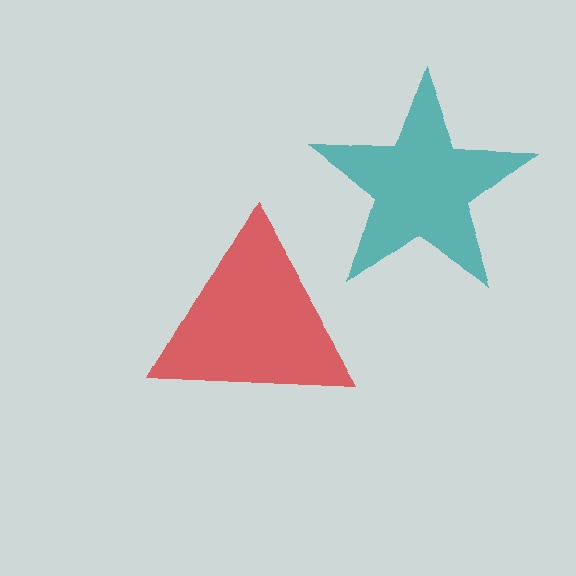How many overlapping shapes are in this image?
There are 2 overlapping shapes in the image.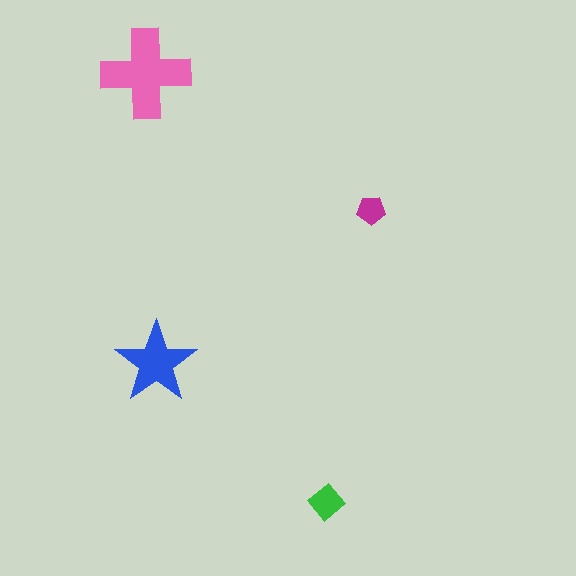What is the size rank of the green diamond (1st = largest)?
3rd.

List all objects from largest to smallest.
The pink cross, the blue star, the green diamond, the magenta pentagon.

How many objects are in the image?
There are 4 objects in the image.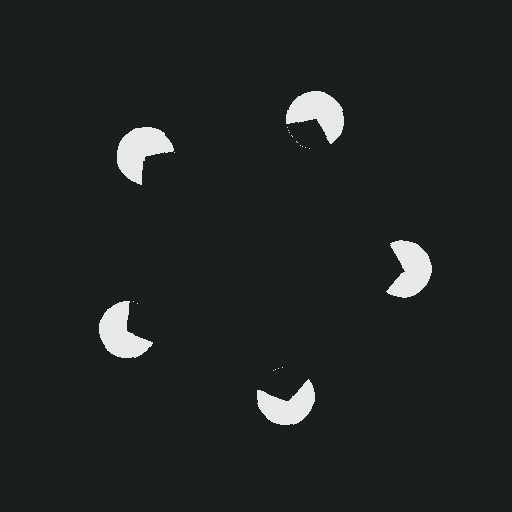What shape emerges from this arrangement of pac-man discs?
An illusory pentagon — its edges are inferred from the aligned wedge cuts in the pac-man discs, not physically drawn.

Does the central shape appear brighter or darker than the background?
It typically appears slightly darker than the background, even though no actual brightness change is drawn.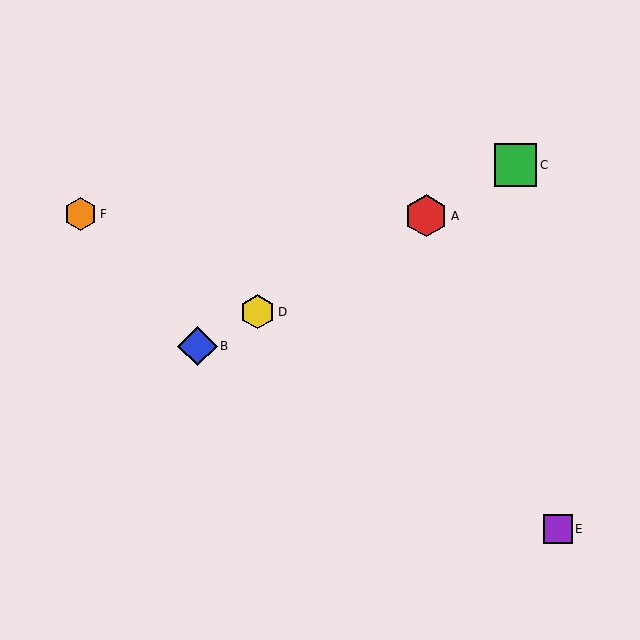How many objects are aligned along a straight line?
4 objects (A, B, C, D) are aligned along a straight line.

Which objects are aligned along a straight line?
Objects A, B, C, D are aligned along a straight line.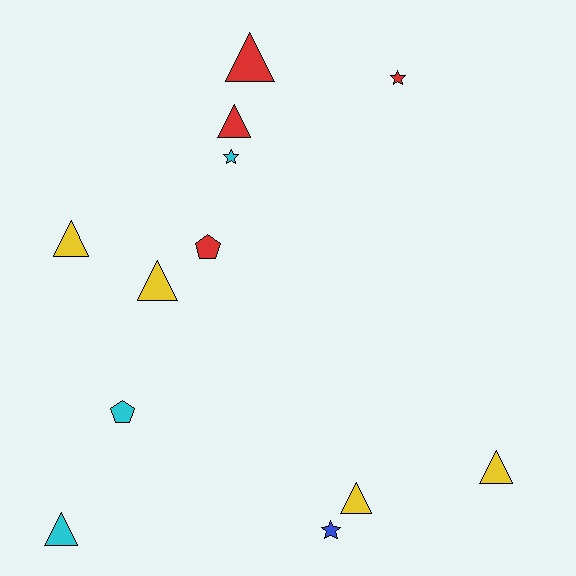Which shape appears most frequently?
Triangle, with 7 objects.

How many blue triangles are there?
There are no blue triangles.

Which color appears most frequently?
Yellow, with 4 objects.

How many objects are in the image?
There are 12 objects.